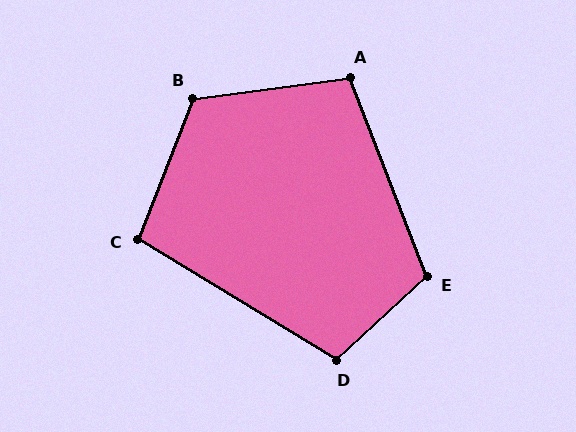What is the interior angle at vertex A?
Approximately 104 degrees (obtuse).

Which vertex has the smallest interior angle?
C, at approximately 100 degrees.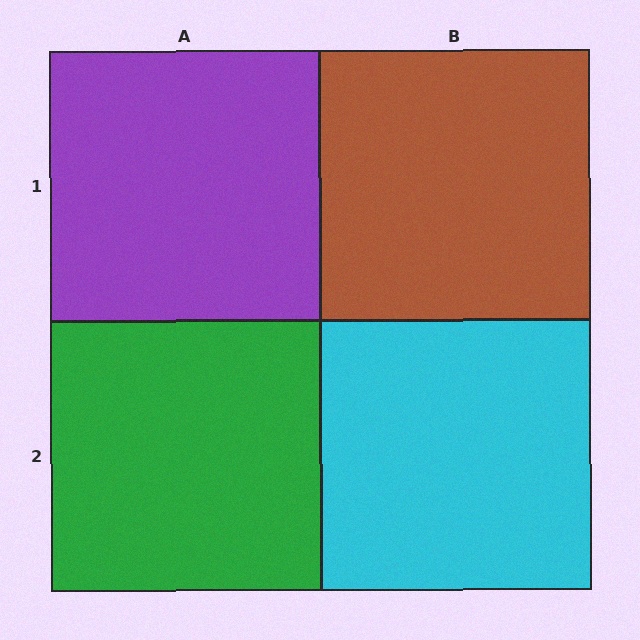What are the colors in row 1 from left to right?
Purple, brown.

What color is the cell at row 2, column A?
Green.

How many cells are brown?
1 cell is brown.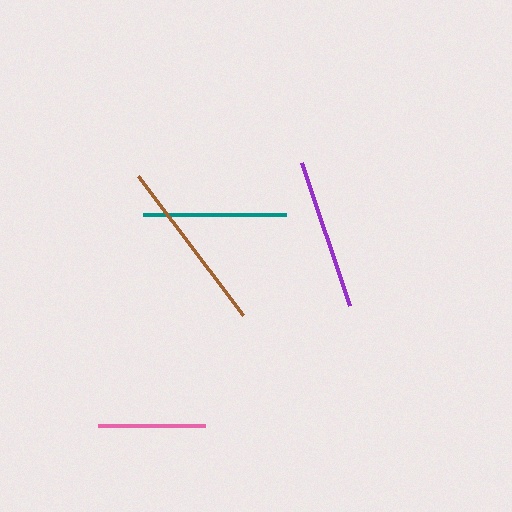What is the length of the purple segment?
The purple segment is approximately 151 pixels long.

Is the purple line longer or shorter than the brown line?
The brown line is longer than the purple line.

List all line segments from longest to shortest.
From longest to shortest: brown, purple, teal, pink.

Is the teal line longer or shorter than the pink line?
The teal line is longer than the pink line.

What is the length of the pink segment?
The pink segment is approximately 107 pixels long.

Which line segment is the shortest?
The pink line is the shortest at approximately 107 pixels.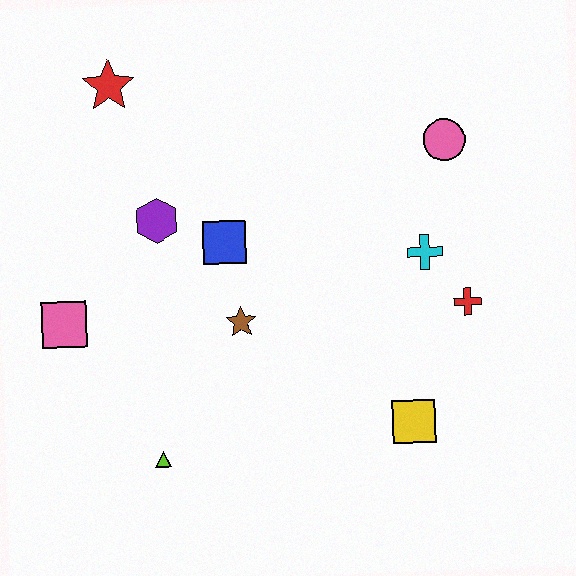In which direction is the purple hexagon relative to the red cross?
The purple hexagon is to the left of the red cross.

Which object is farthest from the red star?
The yellow square is farthest from the red star.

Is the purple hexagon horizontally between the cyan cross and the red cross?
No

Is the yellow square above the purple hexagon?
No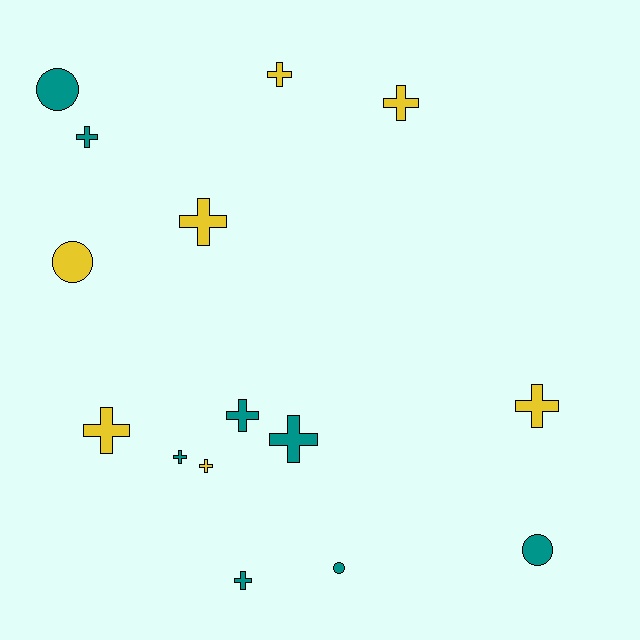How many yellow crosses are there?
There are 6 yellow crosses.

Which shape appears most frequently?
Cross, with 11 objects.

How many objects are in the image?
There are 15 objects.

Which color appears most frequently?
Teal, with 8 objects.